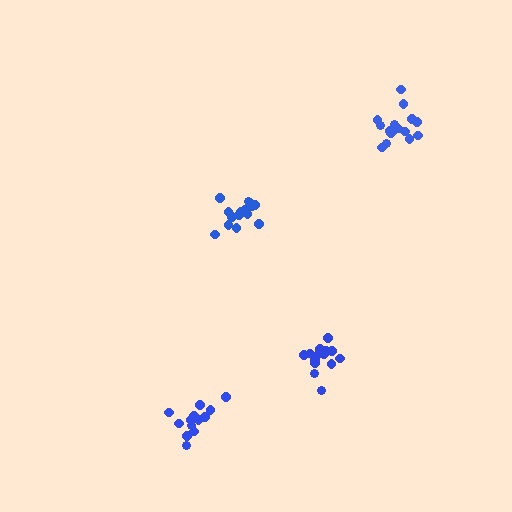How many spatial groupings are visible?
There are 4 spatial groupings.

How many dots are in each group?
Group 1: 15 dots, Group 2: 13 dots, Group 3: 16 dots, Group 4: 14 dots (58 total).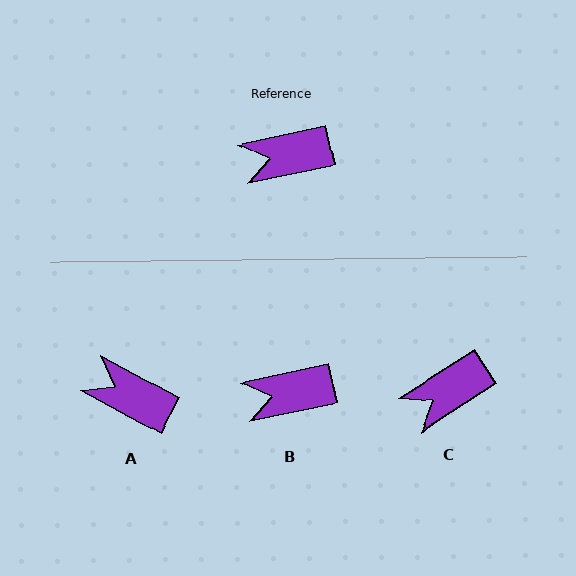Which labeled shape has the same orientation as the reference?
B.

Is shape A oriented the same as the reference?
No, it is off by about 41 degrees.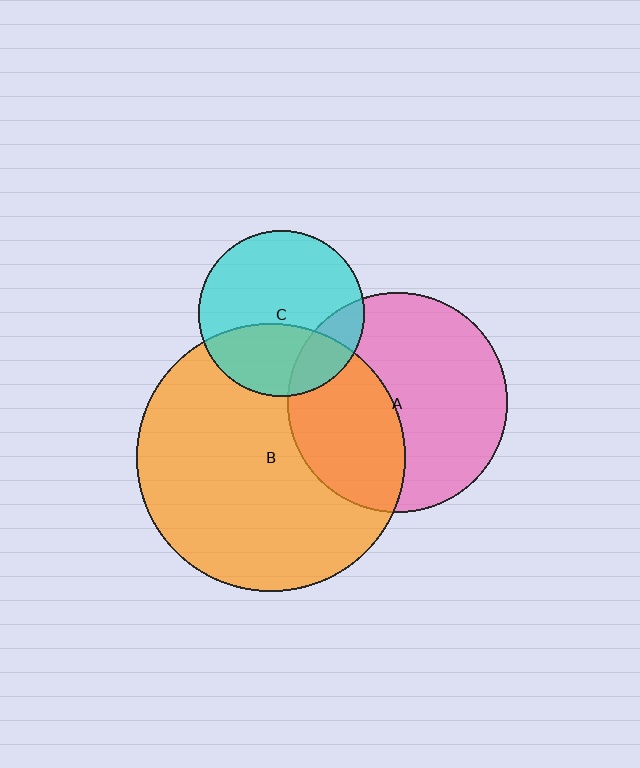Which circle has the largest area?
Circle B (orange).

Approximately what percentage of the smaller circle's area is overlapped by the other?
Approximately 20%.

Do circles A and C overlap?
Yes.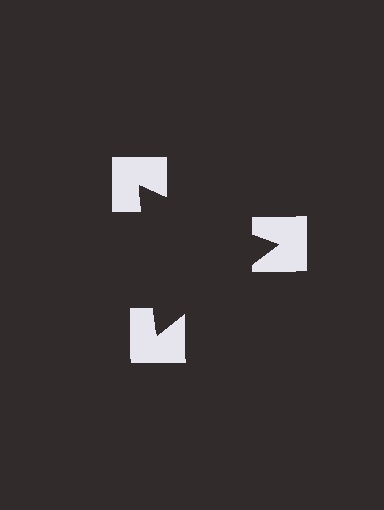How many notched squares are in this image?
There are 3 — one at each vertex of the illusory triangle.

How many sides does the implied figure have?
3 sides.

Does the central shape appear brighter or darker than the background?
It typically appears slightly darker than the background, even though no actual brightness change is drawn.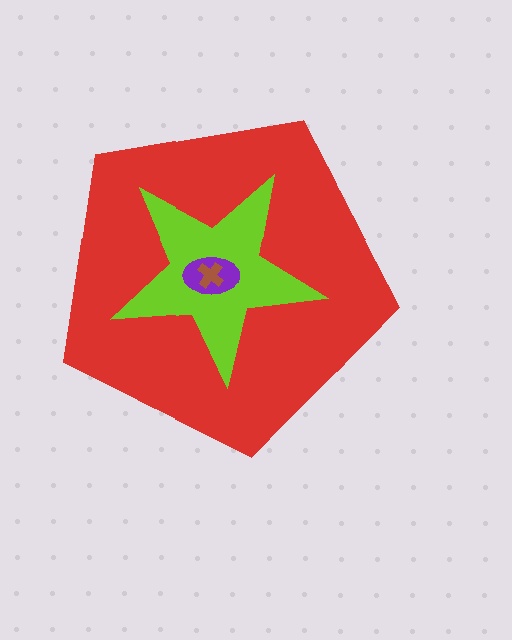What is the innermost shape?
The brown cross.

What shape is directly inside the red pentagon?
The lime star.